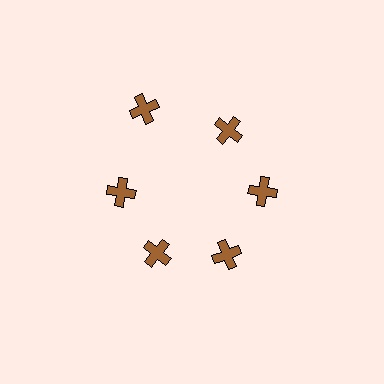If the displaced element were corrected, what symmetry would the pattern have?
It would have 6-fold rotational symmetry — the pattern would map onto itself every 60 degrees.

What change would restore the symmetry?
The symmetry would be restored by moving it inward, back onto the ring so that all 6 crosses sit at equal angles and equal distance from the center.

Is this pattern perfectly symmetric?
No. The 6 brown crosses are arranged in a ring, but one element near the 11 o'clock position is pushed outward from the center, breaking the 6-fold rotational symmetry.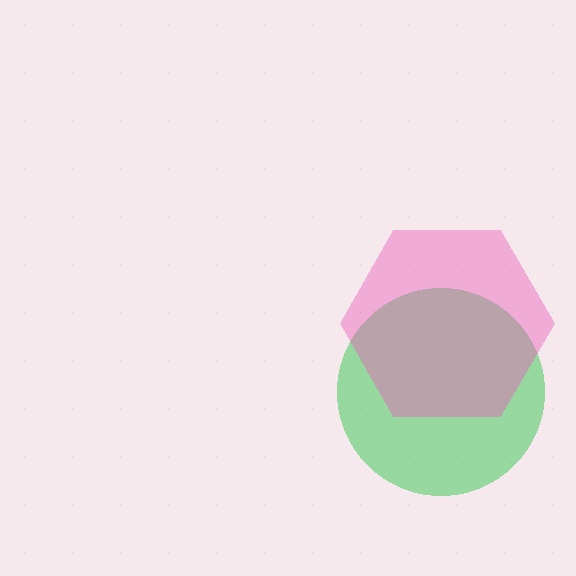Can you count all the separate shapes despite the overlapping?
Yes, there are 2 separate shapes.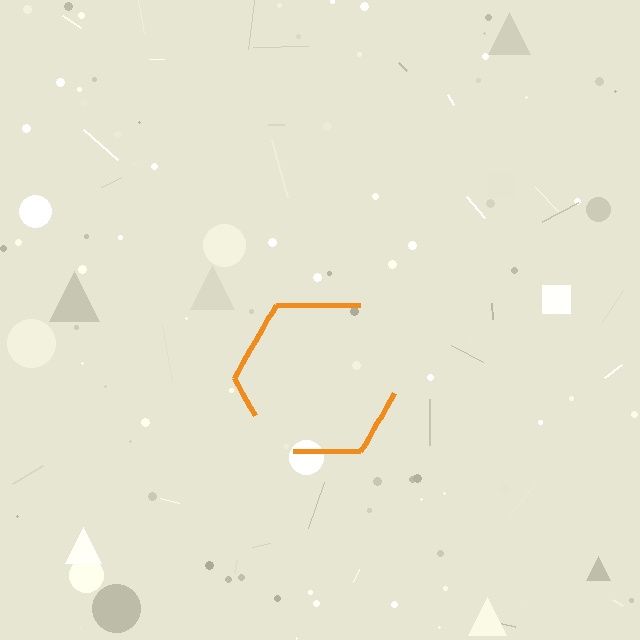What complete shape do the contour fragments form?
The contour fragments form a hexagon.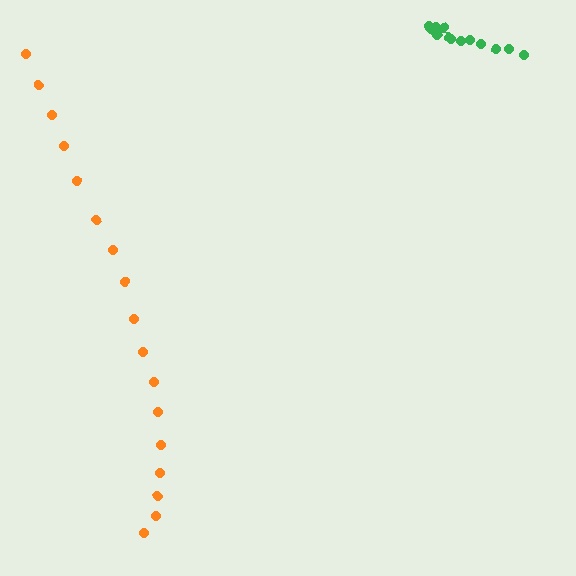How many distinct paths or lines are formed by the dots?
There are 2 distinct paths.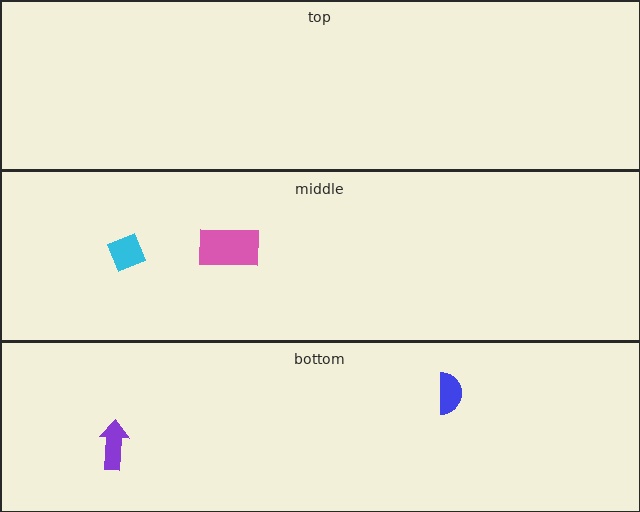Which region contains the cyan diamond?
The middle region.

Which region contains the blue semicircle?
The bottom region.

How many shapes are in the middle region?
2.